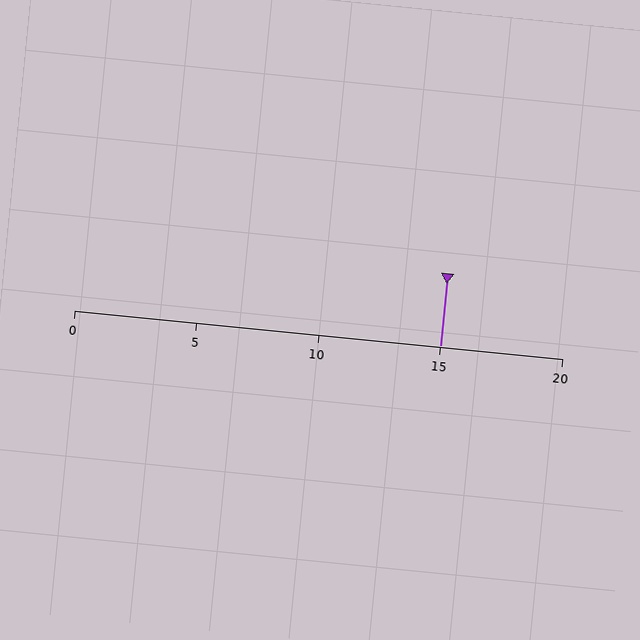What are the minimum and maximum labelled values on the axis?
The axis runs from 0 to 20.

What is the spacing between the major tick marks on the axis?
The major ticks are spaced 5 apart.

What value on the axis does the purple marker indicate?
The marker indicates approximately 15.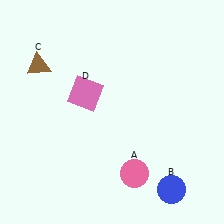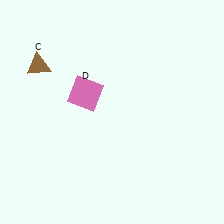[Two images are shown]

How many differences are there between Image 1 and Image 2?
There are 2 differences between the two images.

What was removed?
The pink circle (A), the blue circle (B) were removed in Image 2.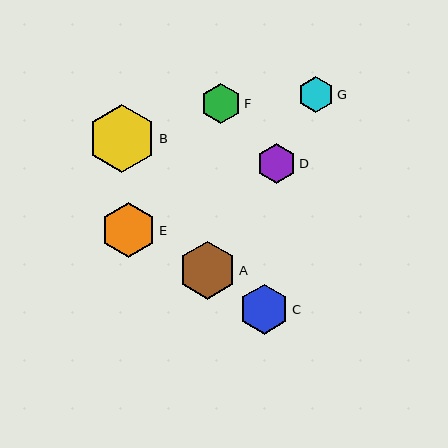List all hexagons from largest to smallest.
From largest to smallest: B, A, E, C, F, D, G.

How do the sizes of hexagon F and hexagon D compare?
Hexagon F and hexagon D are approximately the same size.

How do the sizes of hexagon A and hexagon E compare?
Hexagon A and hexagon E are approximately the same size.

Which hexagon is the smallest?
Hexagon G is the smallest with a size of approximately 36 pixels.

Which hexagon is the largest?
Hexagon B is the largest with a size of approximately 68 pixels.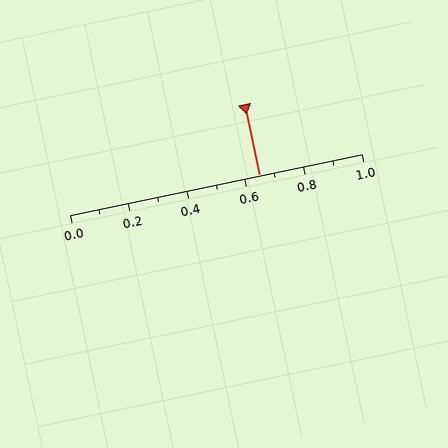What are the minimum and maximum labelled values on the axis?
The axis runs from 0.0 to 1.0.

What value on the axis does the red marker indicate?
The marker indicates approximately 0.65.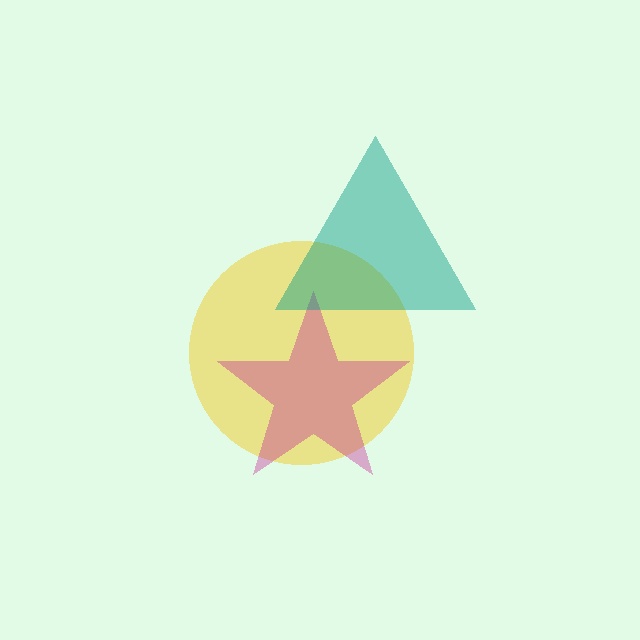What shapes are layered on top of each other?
The layered shapes are: a yellow circle, a magenta star, a teal triangle.